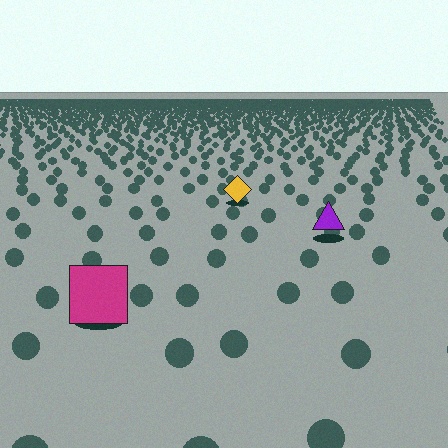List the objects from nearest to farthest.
From nearest to farthest: the magenta square, the purple triangle, the yellow diamond.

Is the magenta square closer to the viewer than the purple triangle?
Yes. The magenta square is closer — you can tell from the texture gradient: the ground texture is coarser near it.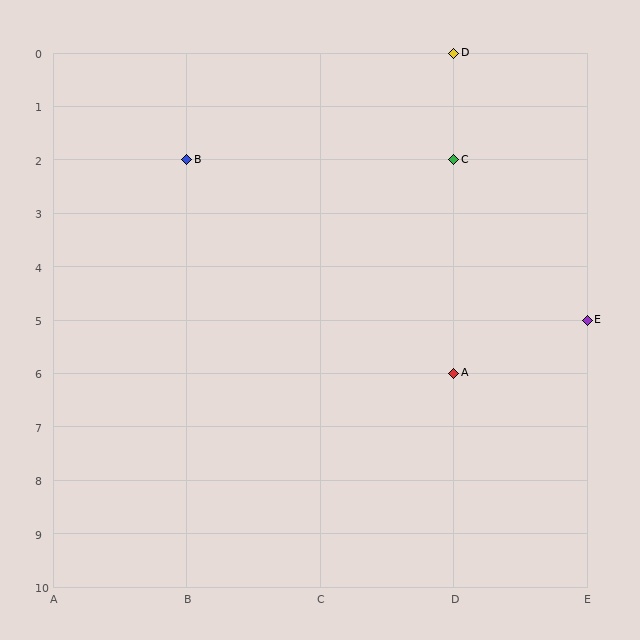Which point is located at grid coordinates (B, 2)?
Point B is at (B, 2).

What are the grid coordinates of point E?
Point E is at grid coordinates (E, 5).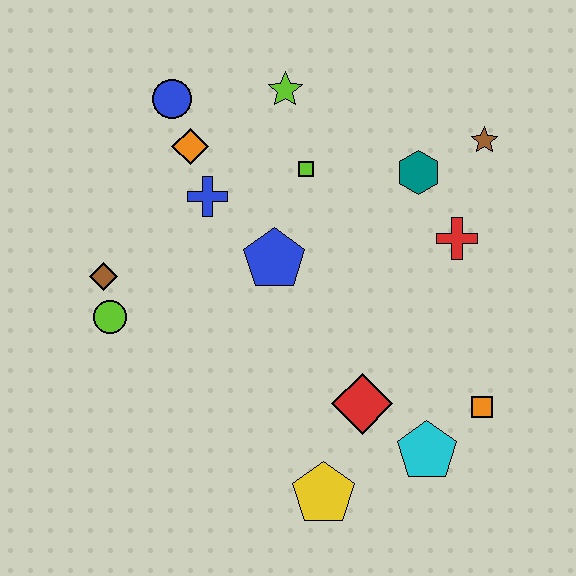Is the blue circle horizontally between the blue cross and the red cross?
No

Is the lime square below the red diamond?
No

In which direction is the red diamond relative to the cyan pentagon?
The red diamond is to the left of the cyan pentagon.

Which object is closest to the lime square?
The lime star is closest to the lime square.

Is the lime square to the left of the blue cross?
No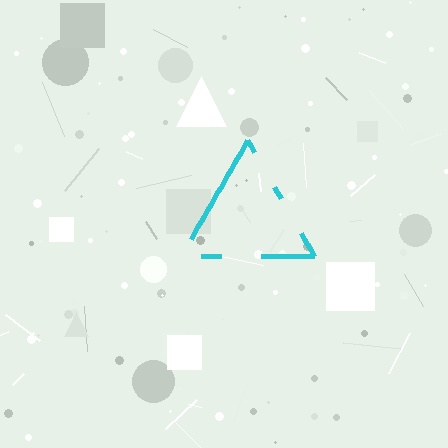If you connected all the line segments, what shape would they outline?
They would outline a triangle.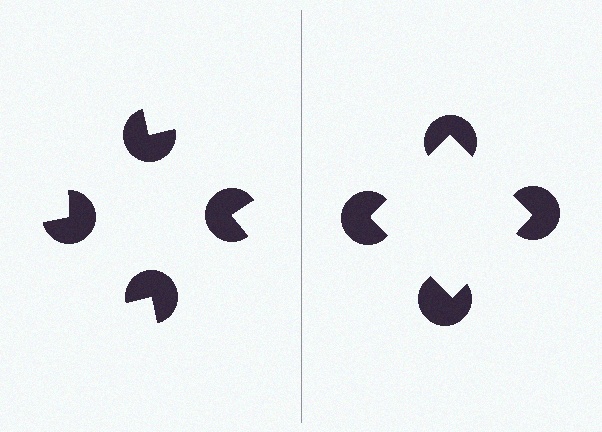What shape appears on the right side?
An illusory square.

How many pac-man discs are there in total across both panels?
8 — 4 on each side.